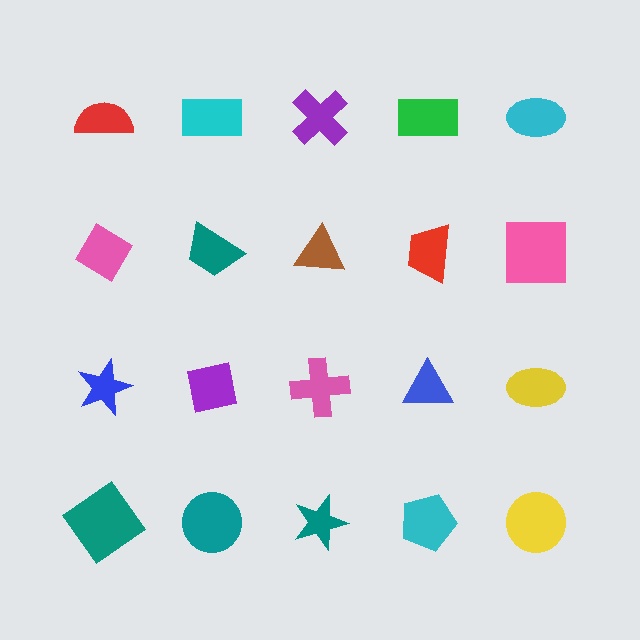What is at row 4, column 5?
A yellow circle.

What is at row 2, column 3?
A brown triangle.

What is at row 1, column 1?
A red semicircle.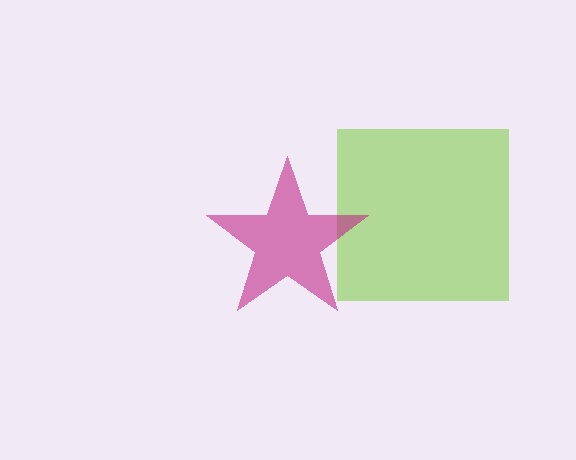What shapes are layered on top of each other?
The layered shapes are: a lime square, a magenta star.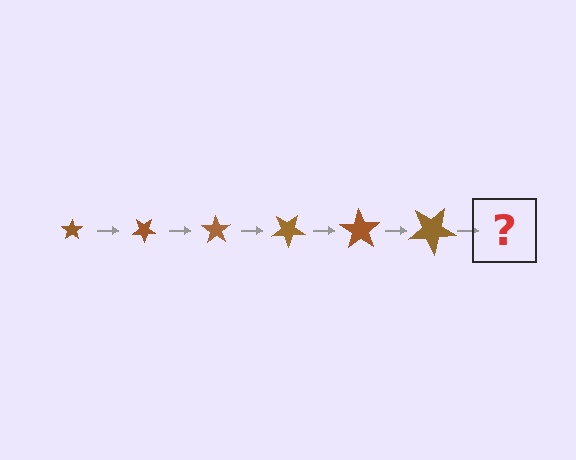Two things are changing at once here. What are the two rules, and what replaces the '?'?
The two rules are that the star grows larger each step and it rotates 35 degrees each step. The '?' should be a star, larger than the previous one and rotated 210 degrees from the start.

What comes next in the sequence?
The next element should be a star, larger than the previous one and rotated 210 degrees from the start.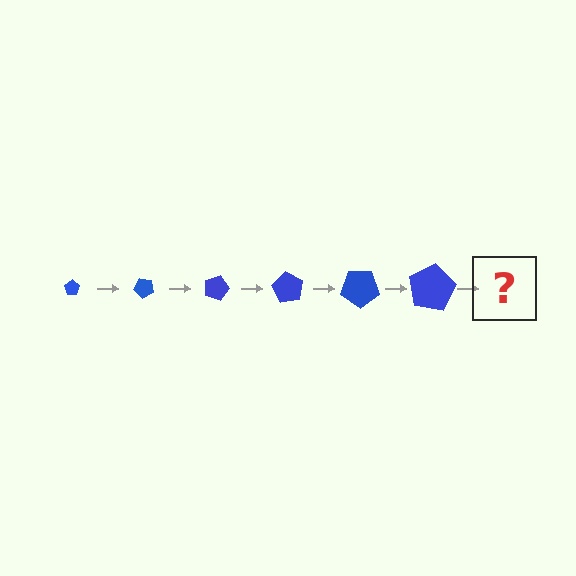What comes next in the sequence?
The next element should be a pentagon, larger than the previous one and rotated 270 degrees from the start.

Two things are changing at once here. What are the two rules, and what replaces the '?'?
The two rules are that the pentagon grows larger each step and it rotates 45 degrees each step. The '?' should be a pentagon, larger than the previous one and rotated 270 degrees from the start.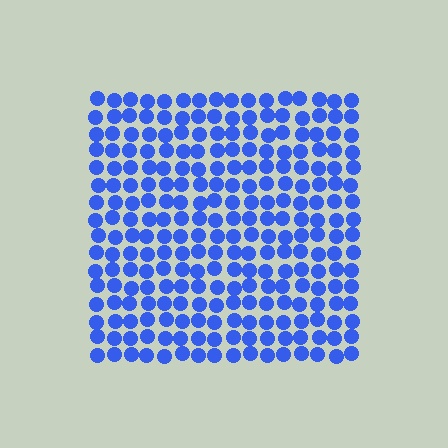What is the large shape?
The large shape is a square.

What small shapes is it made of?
It is made of small circles.